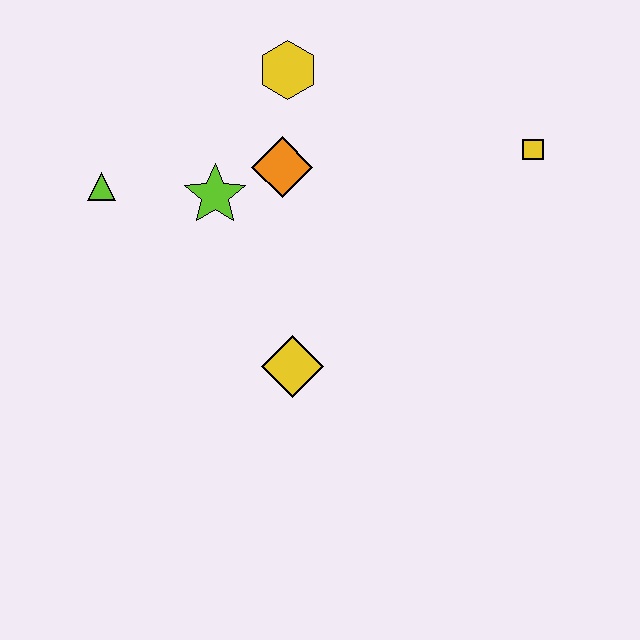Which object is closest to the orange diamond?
The lime star is closest to the orange diamond.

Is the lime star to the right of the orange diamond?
No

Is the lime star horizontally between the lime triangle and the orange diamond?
Yes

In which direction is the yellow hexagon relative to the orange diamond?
The yellow hexagon is above the orange diamond.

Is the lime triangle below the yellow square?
Yes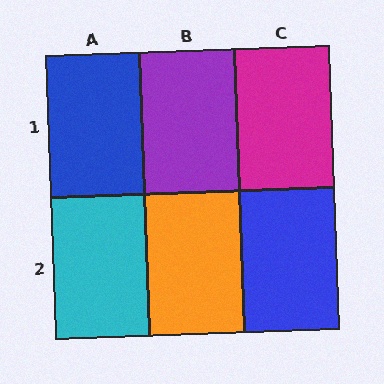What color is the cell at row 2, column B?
Orange.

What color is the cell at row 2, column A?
Cyan.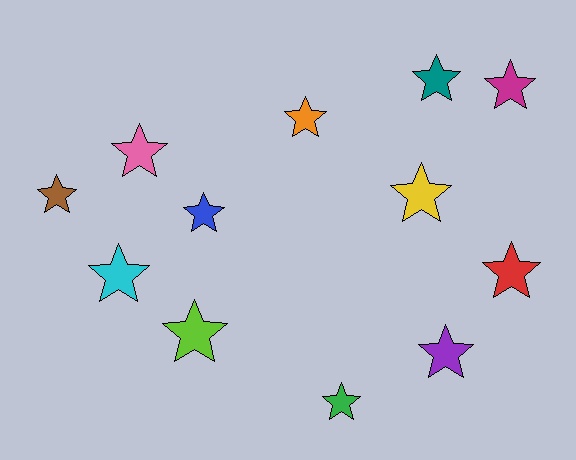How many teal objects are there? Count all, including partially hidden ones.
There is 1 teal object.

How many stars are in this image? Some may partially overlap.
There are 12 stars.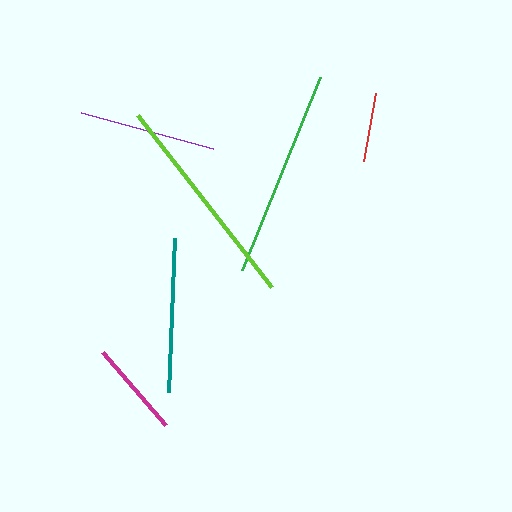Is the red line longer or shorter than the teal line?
The teal line is longer than the red line.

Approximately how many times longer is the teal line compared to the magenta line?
The teal line is approximately 1.6 times the length of the magenta line.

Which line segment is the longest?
The lime line is the longest at approximately 218 pixels.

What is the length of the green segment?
The green segment is approximately 208 pixels long.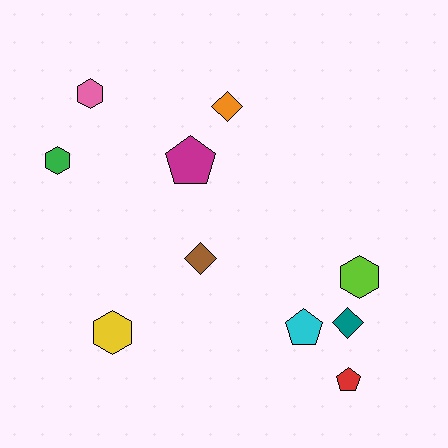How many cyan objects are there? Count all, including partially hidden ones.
There is 1 cyan object.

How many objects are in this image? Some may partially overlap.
There are 10 objects.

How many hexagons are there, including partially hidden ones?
There are 4 hexagons.